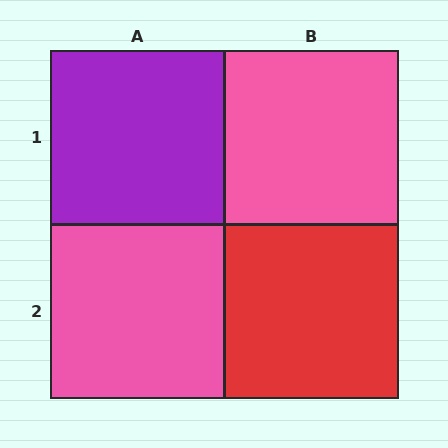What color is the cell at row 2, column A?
Pink.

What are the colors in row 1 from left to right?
Purple, pink.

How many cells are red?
1 cell is red.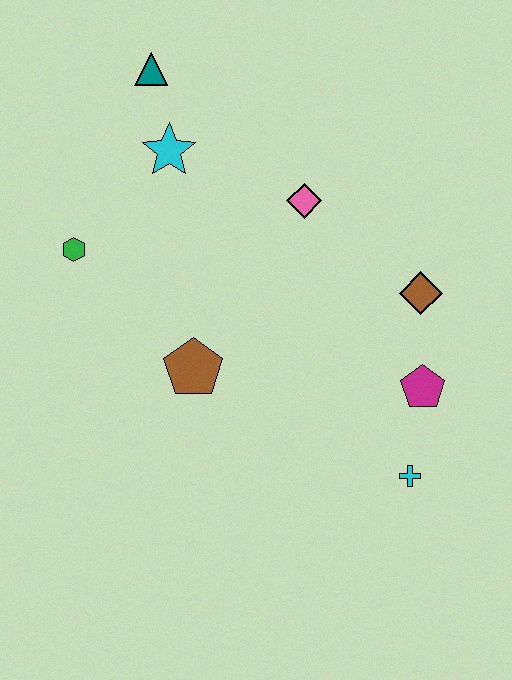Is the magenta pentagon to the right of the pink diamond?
Yes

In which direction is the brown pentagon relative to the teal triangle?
The brown pentagon is below the teal triangle.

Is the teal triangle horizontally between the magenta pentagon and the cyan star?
No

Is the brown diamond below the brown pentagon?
No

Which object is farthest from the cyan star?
The cyan cross is farthest from the cyan star.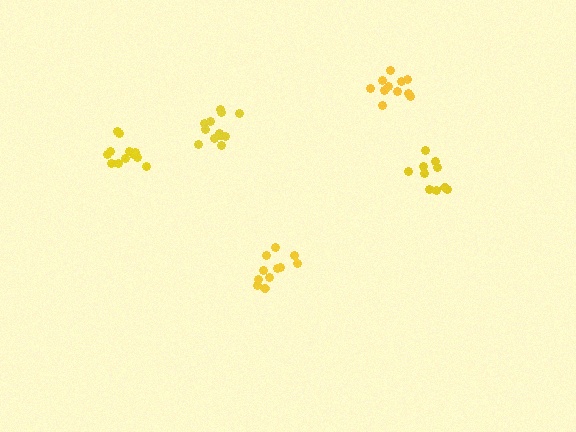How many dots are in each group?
Group 1: 11 dots, Group 2: 11 dots, Group 3: 10 dots, Group 4: 12 dots, Group 5: 12 dots (56 total).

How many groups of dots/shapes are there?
There are 5 groups.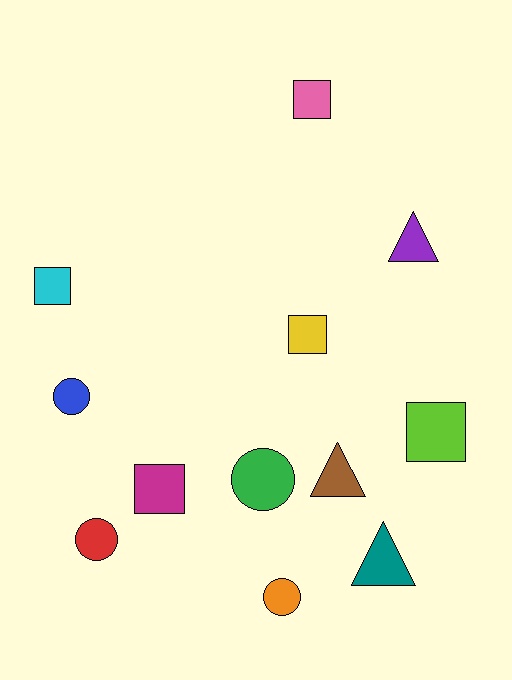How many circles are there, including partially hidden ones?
There are 4 circles.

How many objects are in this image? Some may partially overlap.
There are 12 objects.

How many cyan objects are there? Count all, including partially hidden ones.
There is 1 cyan object.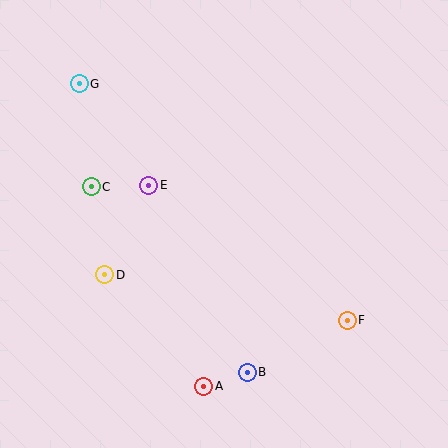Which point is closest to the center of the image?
Point E at (148, 185) is closest to the center.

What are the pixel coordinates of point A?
Point A is at (204, 386).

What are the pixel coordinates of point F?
Point F is at (347, 320).